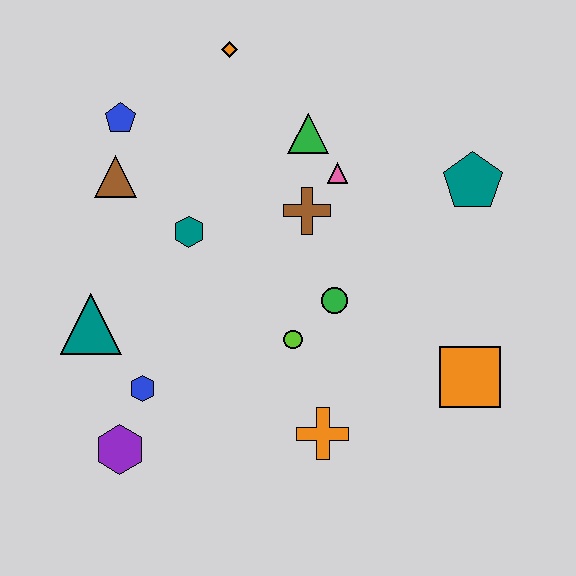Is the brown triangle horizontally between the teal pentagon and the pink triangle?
No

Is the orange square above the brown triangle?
No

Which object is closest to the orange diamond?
The green triangle is closest to the orange diamond.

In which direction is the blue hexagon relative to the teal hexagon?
The blue hexagon is below the teal hexagon.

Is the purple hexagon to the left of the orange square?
Yes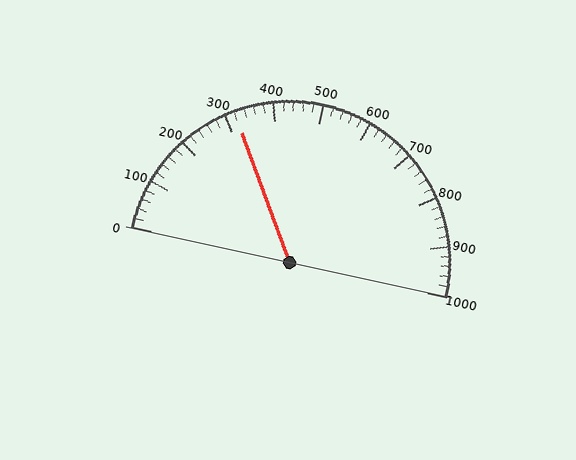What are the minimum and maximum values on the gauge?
The gauge ranges from 0 to 1000.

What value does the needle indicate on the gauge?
The needle indicates approximately 320.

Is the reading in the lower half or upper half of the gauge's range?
The reading is in the lower half of the range (0 to 1000).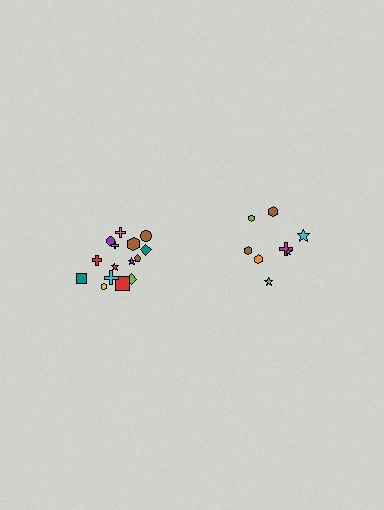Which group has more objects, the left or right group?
The left group.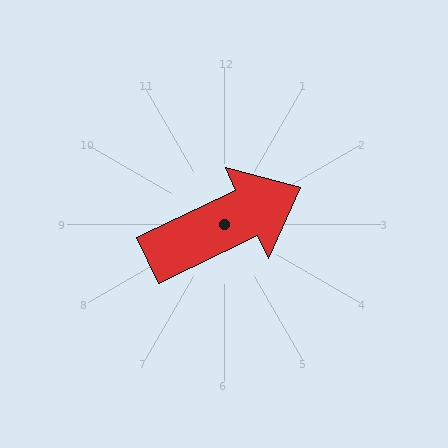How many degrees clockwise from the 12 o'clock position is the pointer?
Approximately 64 degrees.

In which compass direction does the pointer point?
Northeast.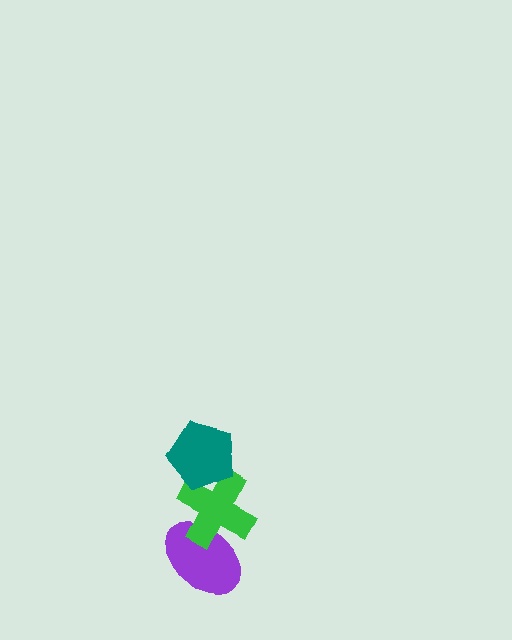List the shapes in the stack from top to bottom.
From top to bottom: the teal pentagon, the green cross, the purple ellipse.